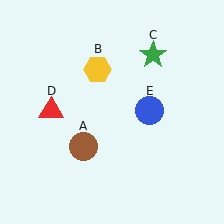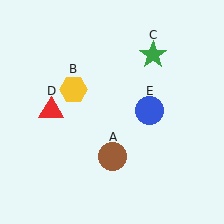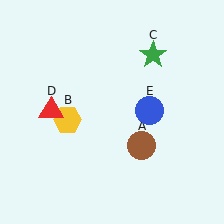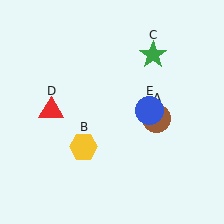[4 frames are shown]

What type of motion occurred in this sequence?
The brown circle (object A), yellow hexagon (object B) rotated counterclockwise around the center of the scene.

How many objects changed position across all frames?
2 objects changed position: brown circle (object A), yellow hexagon (object B).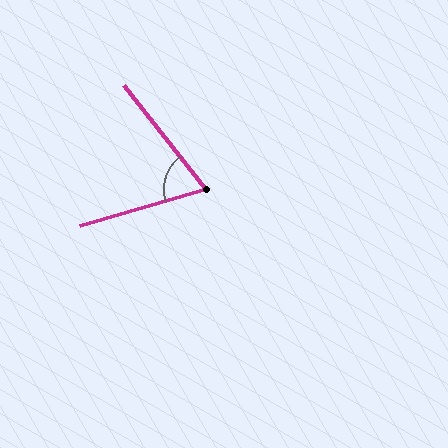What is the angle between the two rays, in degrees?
Approximately 68 degrees.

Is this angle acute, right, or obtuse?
It is acute.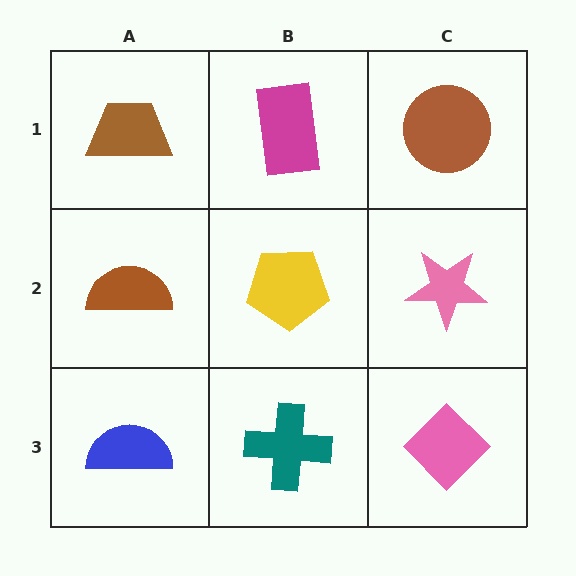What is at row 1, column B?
A magenta rectangle.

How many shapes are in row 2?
3 shapes.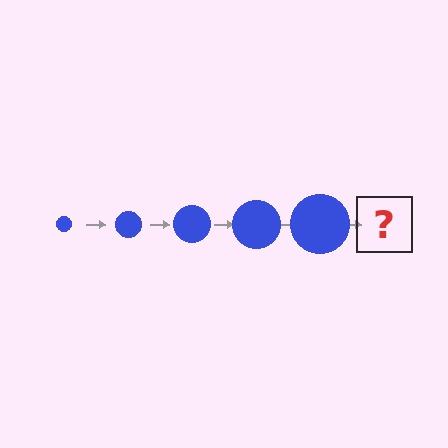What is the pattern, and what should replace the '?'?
The pattern is that the circle gets progressively larger each step. The '?' should be a blue circle, larger than the previous one.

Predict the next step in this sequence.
The next step is a blue circle, larger than the previous one.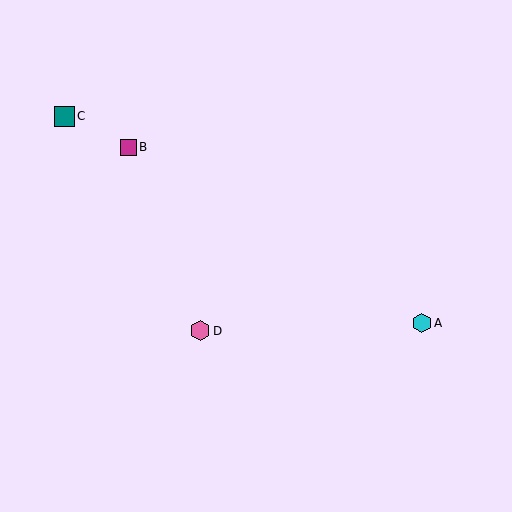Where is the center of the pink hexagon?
The center of the pink hexagon is at (200, 331).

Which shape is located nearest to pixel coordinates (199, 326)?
The pink hexagon (labeled D) at (200, 331) is nearest to that location.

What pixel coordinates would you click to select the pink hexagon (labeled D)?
Click at (200, 331) to select the pink hexagon D.